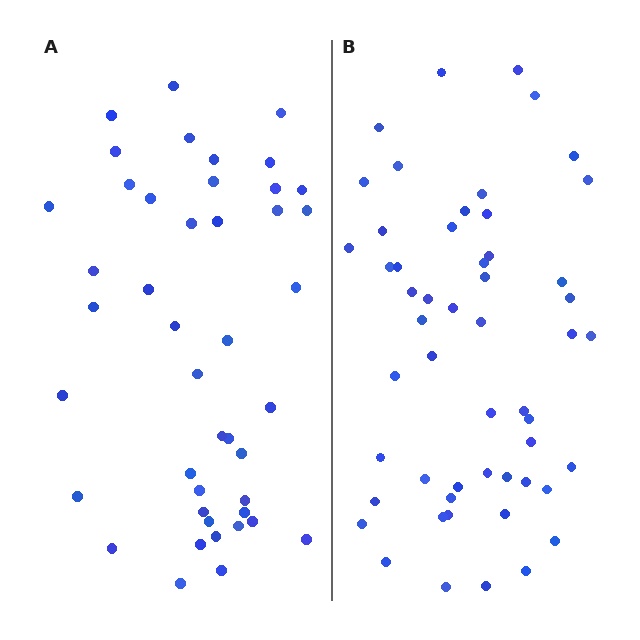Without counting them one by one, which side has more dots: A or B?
Region B (the right region) has more dots.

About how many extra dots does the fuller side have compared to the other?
Region B has roughly 8 or so more dots than region A.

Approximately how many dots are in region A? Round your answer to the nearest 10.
About 40 dots. (The exact count is 44, which rounds to 40.)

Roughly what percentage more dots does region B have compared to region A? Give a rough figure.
About 20% more.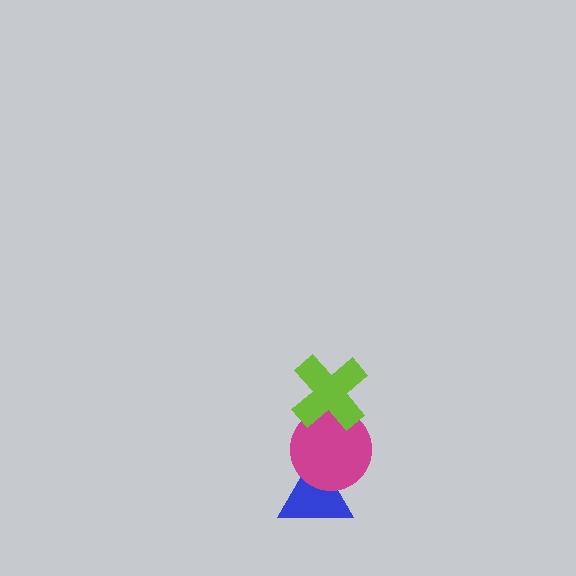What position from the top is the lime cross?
The lime cross is 1st from the top.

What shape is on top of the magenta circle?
The lime cross is on top of the magenta circle.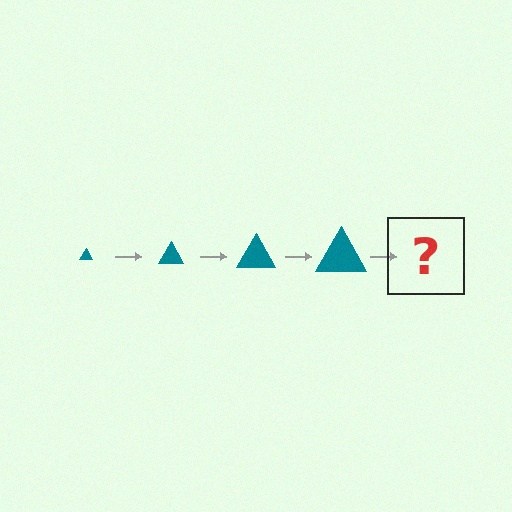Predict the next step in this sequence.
The next step is a teal triangle, larger than the previous one.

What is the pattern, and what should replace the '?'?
The pattern is that the triangle gets progressively larger each step. The '?' should be a teal triangle, larger than the previous one.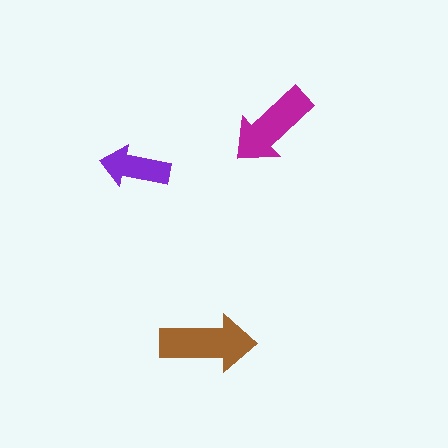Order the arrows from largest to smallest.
the brown one, the magenta one, the purple one.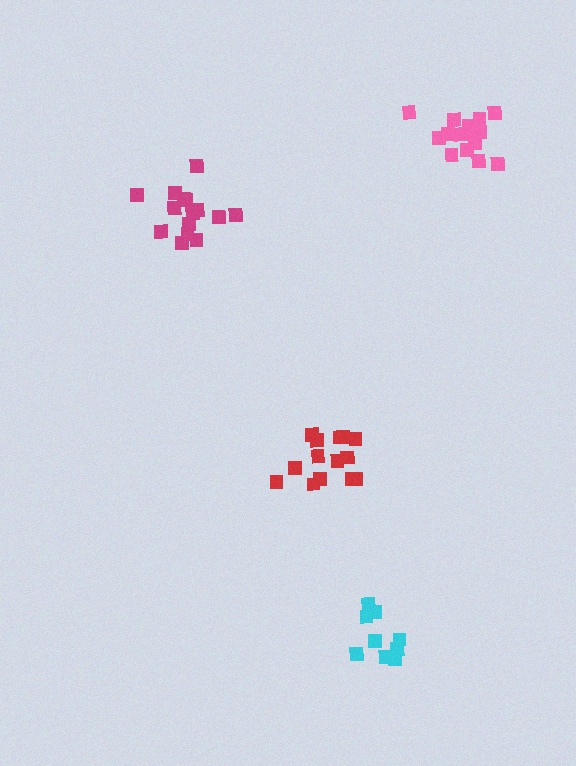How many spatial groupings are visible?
There are 4 spatial groupings.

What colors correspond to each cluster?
The clusters are colored: red, cyan, pink, magenta.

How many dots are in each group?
Group 1: 14 dots, Group 2: 9 dots, Group 3: 15 dots, Group 4: 15 dots (53 total).